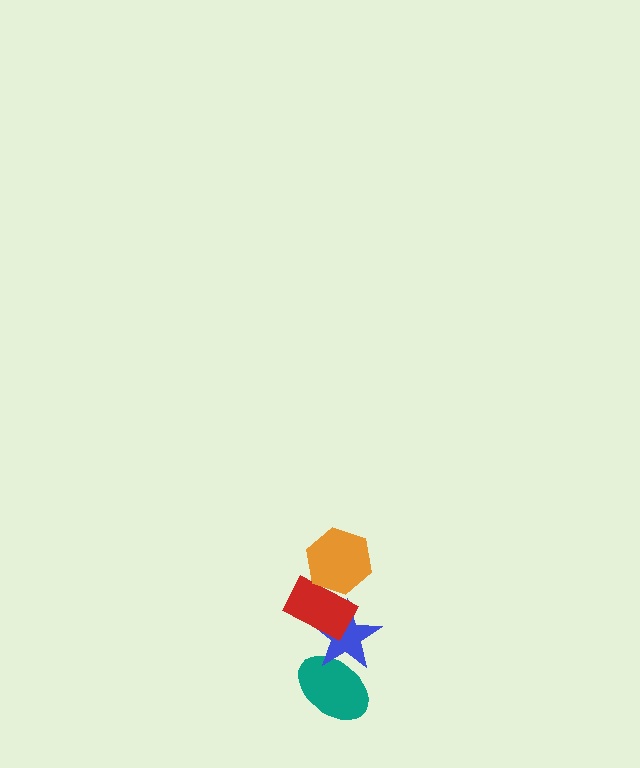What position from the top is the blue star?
The blue star is 3rd from the top.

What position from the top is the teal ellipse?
The teal ellipse is 4th from the top.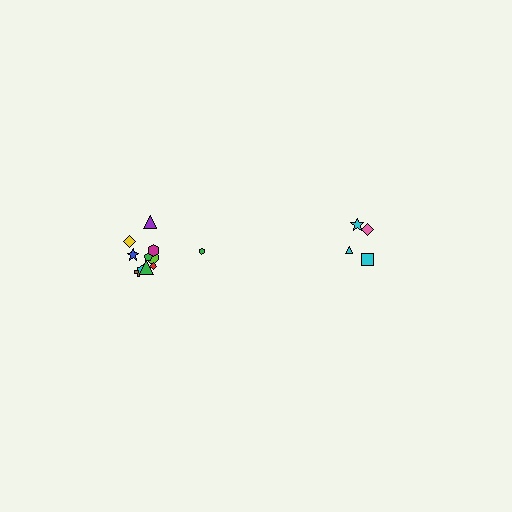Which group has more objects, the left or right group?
The left group.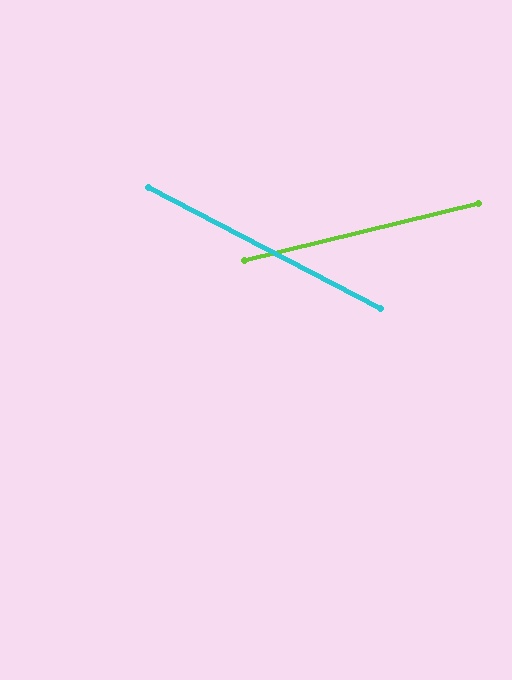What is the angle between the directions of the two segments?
Approximately 41 degrees.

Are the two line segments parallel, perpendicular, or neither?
Neither parallel nor perpendicular — they differ by about 41°.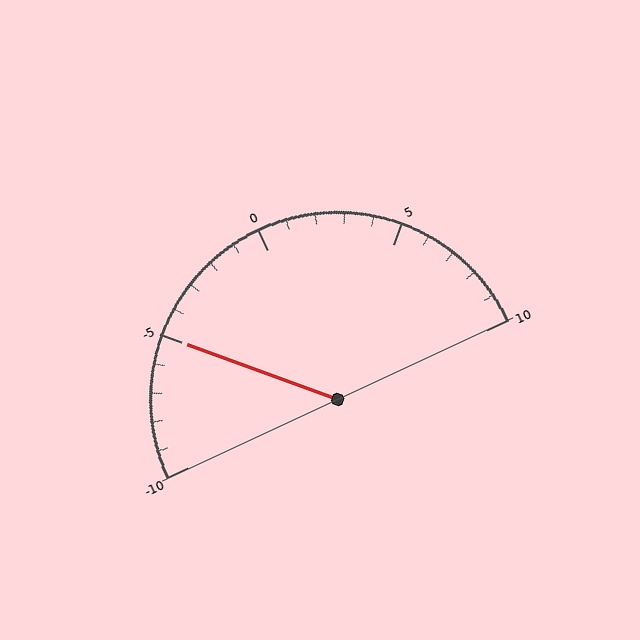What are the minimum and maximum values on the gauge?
The gauge ranges from -10 to 10.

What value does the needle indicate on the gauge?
The needle indicates approximately -5.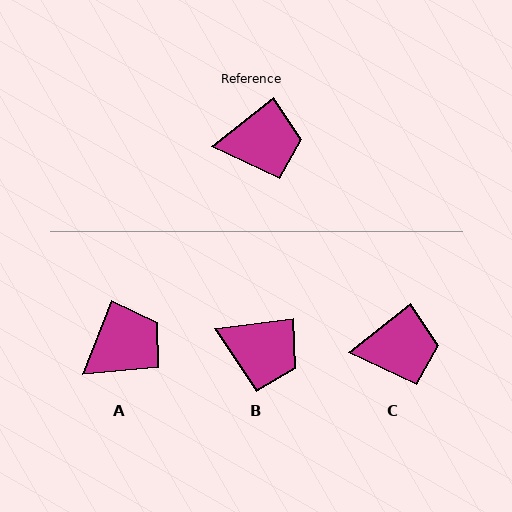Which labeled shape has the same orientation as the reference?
C.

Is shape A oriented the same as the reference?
No, it is off by about 31 degrees.